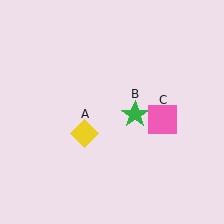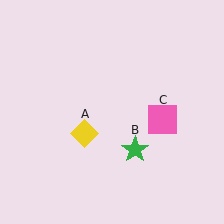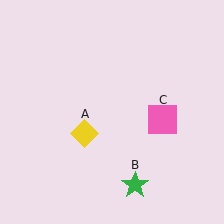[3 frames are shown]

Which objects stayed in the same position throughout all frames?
Yellow diamond (object A) and pink square (object C) remained stationary.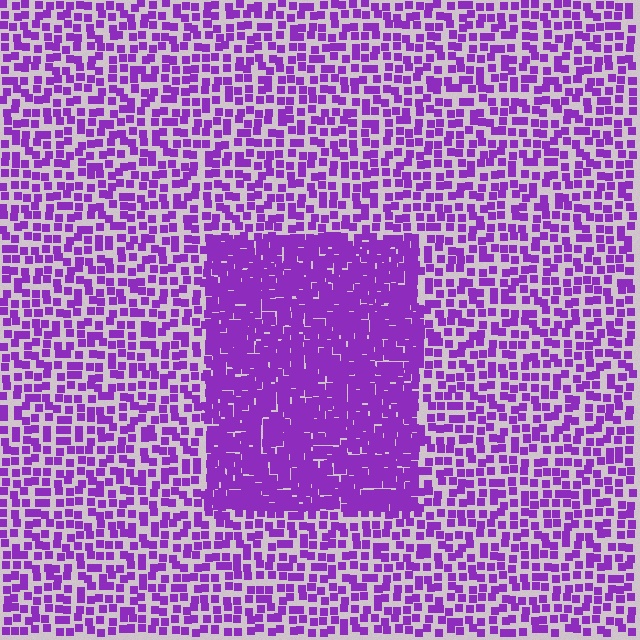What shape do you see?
I see a rectangle.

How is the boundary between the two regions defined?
The boundary is defined by a change in element density (approximately 2.2x ratio). All elements are the same color, size, and shape.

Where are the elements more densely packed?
The elements are more densely packed inside the rectangle boundary.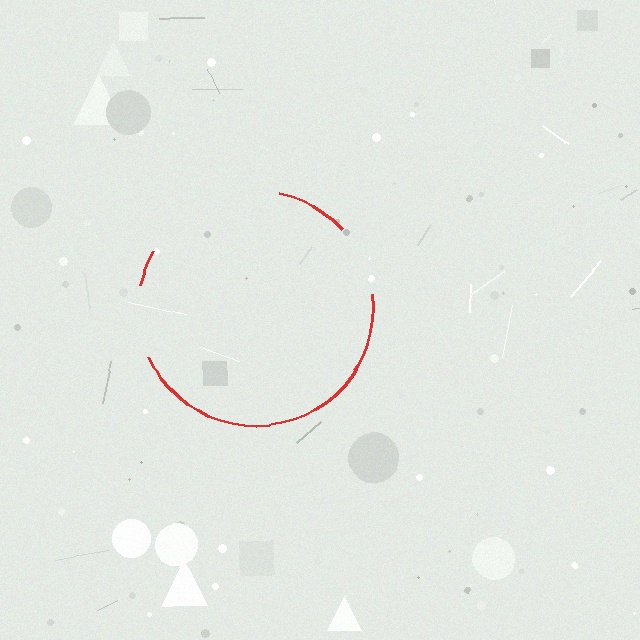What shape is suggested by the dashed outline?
The dashed outline suggests a circle.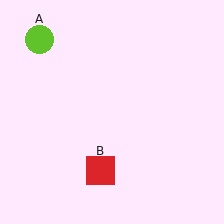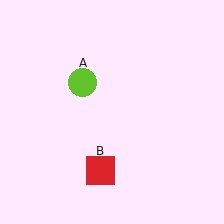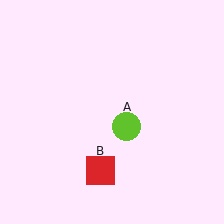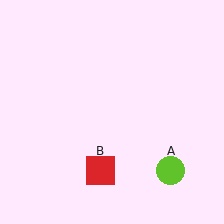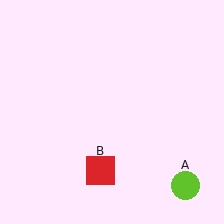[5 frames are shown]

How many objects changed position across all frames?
1 object changed position: lime circle (object A).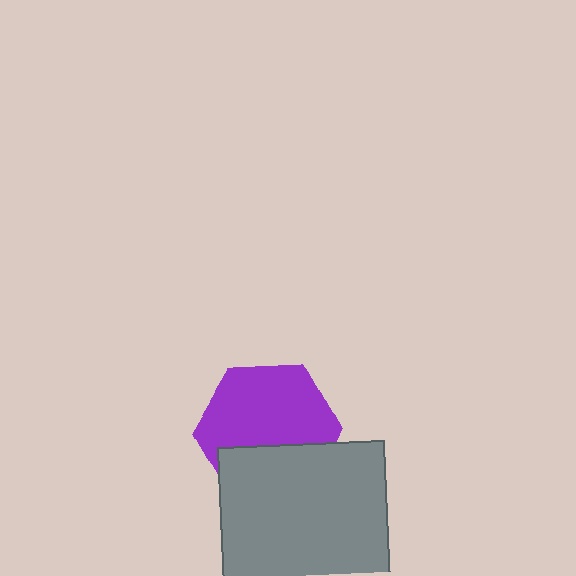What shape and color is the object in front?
The object in front is a gray square.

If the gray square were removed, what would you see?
You would see the complete purple hexagon.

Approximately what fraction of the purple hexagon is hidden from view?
Roughly 36% of the purple hexagon is hidden behind the gray square.